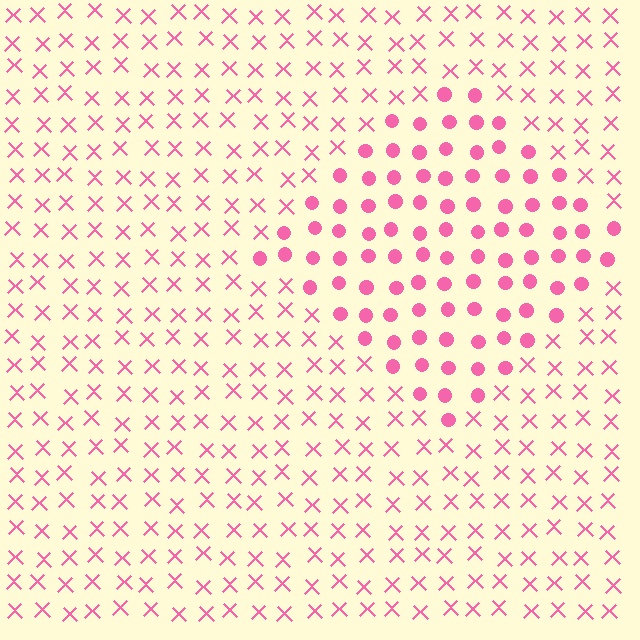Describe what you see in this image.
The image is filled with small pink elements arranged in a uniform grid. A diamond-shaped region contains circles, while the surrounding area contains X marks. The boundary is defined purely by the change in element shape.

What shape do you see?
I see a diamond.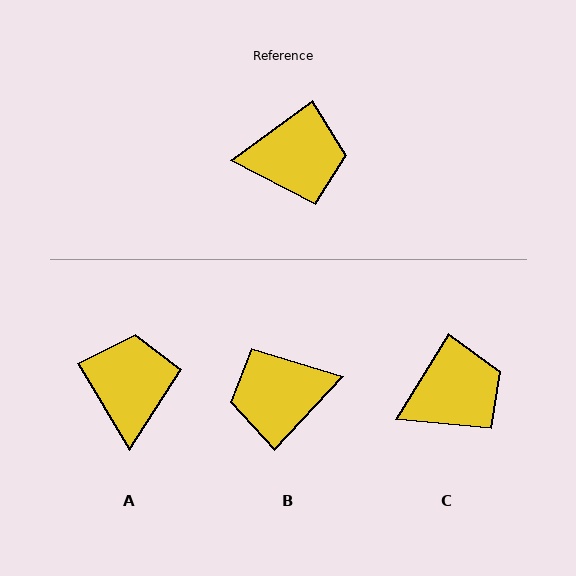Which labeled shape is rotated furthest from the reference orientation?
B, about 170 degrees away.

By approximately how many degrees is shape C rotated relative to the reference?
Approximately 22 degrees counter-clockwise.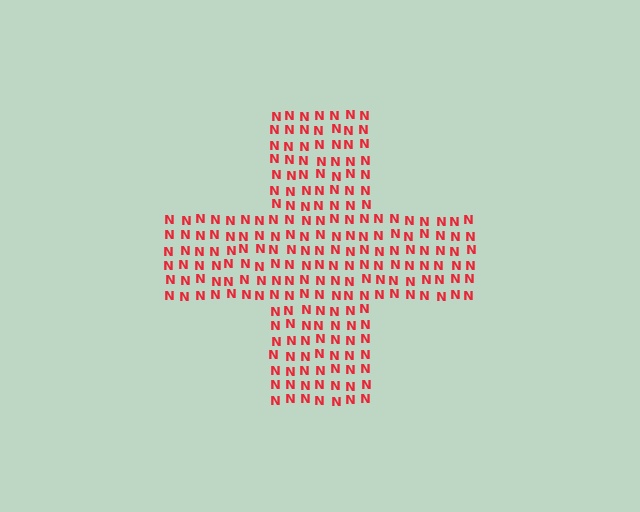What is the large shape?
The large shape is a cross.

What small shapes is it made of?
It is made of small letter N's.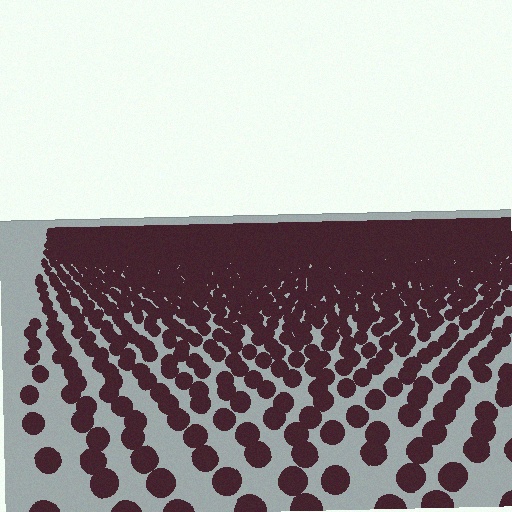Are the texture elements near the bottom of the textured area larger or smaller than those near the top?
Larger. Near the bottom, elements are closer to the viewer and appear at a bigger on-screen size.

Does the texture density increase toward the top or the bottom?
Density increases toward the top.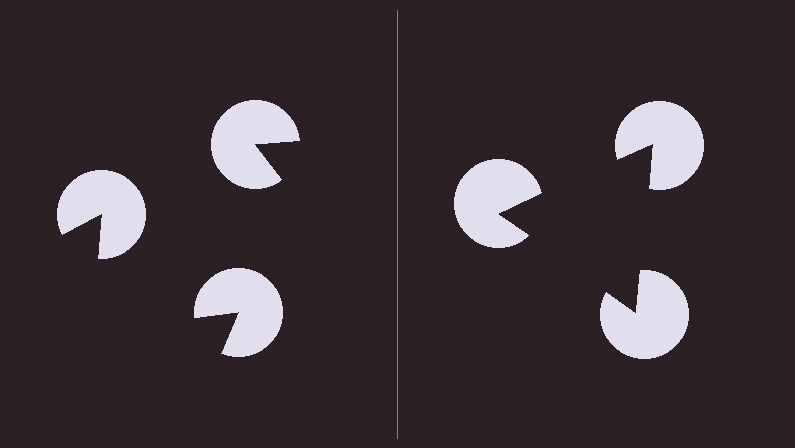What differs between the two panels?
The pac-man discs are positioned identically on both sides; only the wedge orientations differ. On the right they align to a triangle; on the left they are misaligned.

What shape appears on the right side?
An illusory triangle.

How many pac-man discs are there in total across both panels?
6 — 3 on each side.